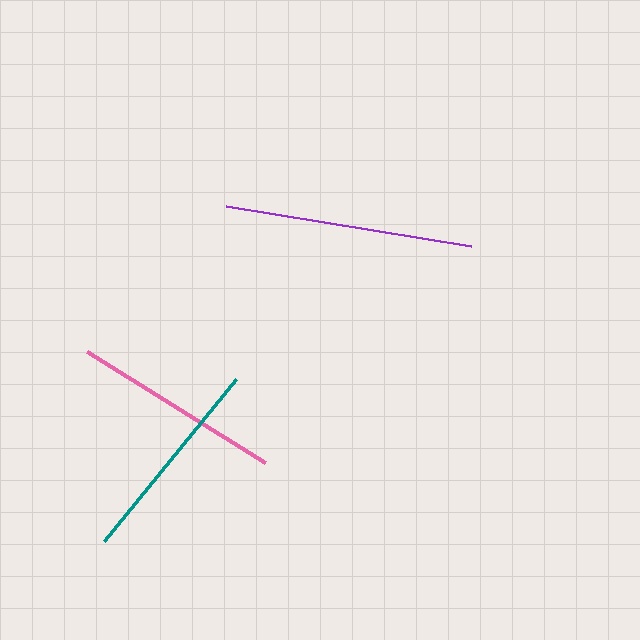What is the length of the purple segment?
The purple segment is approximately 248 pixels long.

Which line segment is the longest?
The purple line is the longest at approximately 248 pixels.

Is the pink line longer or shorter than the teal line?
The pink line is longer than the teal line.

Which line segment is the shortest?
The teal line is the shortest at approximately 209 pixels.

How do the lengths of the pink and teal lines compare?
The pink and teal lines are approximately the same length.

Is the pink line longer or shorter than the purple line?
The purple line is longer than the pink line.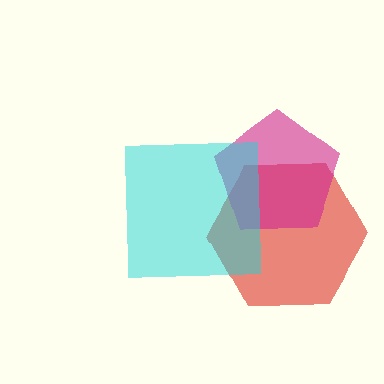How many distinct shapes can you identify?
There are 3 distinct shapes: a red hexagon, a magenta pentagon, a cyan square.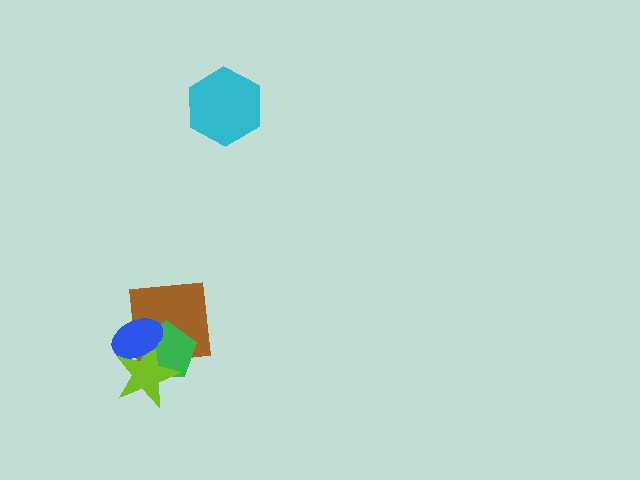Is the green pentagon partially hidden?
Yes, it is partially covered by another shape.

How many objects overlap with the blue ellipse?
3 objects overlap with the blue ellipse.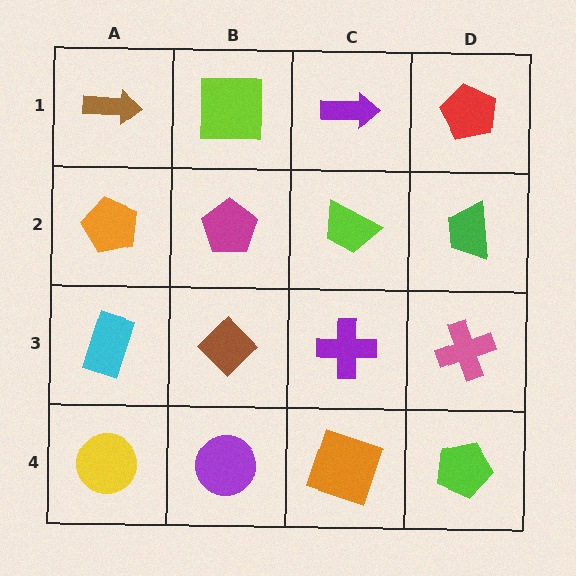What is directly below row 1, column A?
An orange pentagon.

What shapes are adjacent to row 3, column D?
A green trapezoid (row 2, column D), a lime pentagon (row 4, column D), a purple cross (row 3, column C).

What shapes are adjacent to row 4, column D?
A pink cross (row 3, column D), an orange square (row 4, column C).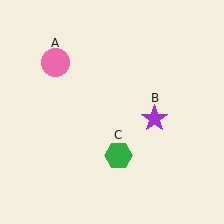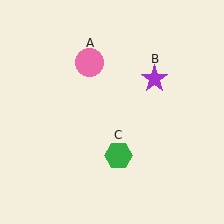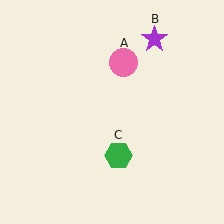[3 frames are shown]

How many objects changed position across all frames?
2 objects changed position: pink circle (object A), purple star (object B).